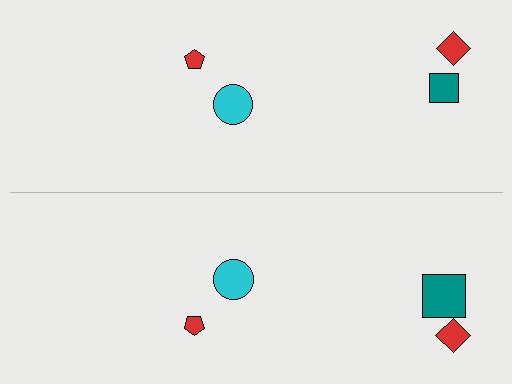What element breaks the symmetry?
The teal square on the bottom side has a different size than its mirror counterpart.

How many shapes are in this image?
There are 8 shapes in this image.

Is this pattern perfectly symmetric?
No, the pattern is not perfectly symmetric. The teal square on the bottom side has a different size than its mirror counterpart.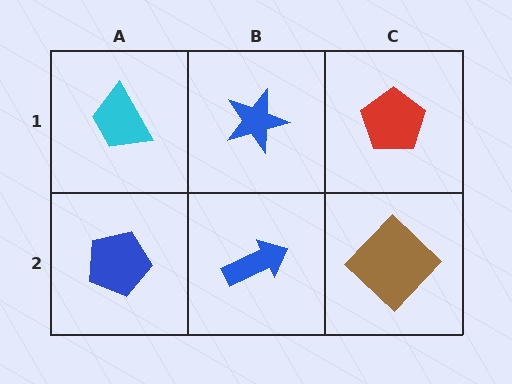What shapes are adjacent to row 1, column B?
A blue arrow (row 2, column B), a cyan trapezoid (row 1, column A), a red pentagon (row 1, column C).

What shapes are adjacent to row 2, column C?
A red pentagon (row 1, column C), a blue arrow (row 2, column B).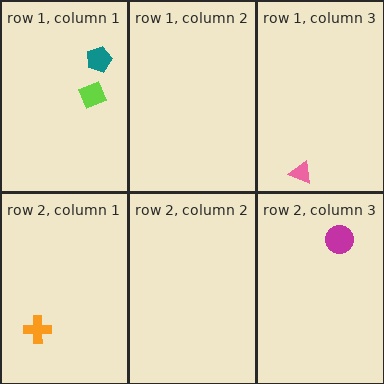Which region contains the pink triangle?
The row 1, column 3 region.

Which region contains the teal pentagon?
The row 1, column 1 region.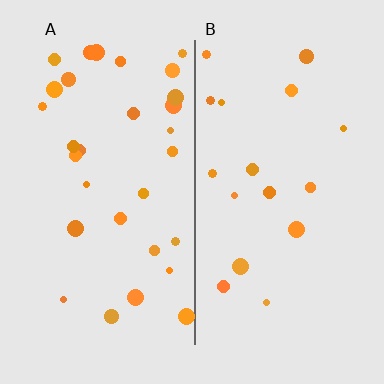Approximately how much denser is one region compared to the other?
Approximately 1.8× — region A over region B.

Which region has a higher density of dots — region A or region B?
A (the left).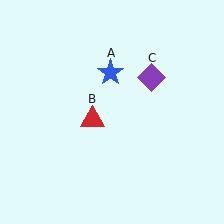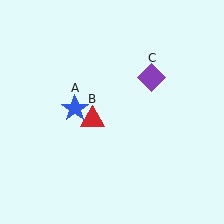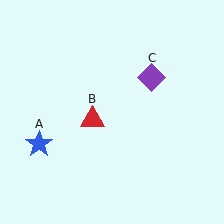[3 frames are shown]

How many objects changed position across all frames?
1 object changed position: blue star (object A).